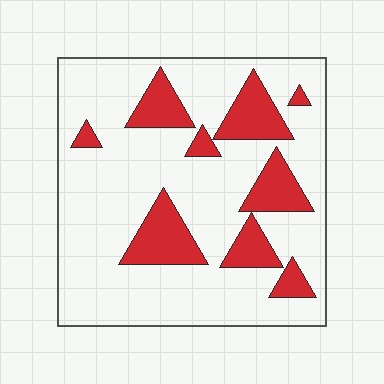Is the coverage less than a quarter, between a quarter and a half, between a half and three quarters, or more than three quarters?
Less than a quarter.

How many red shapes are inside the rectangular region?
9.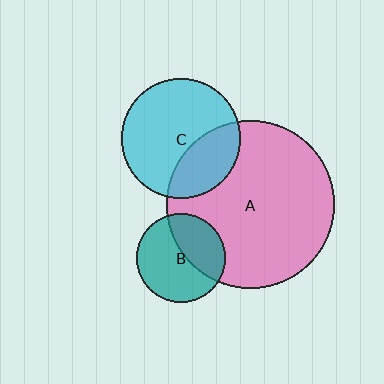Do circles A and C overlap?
Yes.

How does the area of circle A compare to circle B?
Approximately 3.5 times.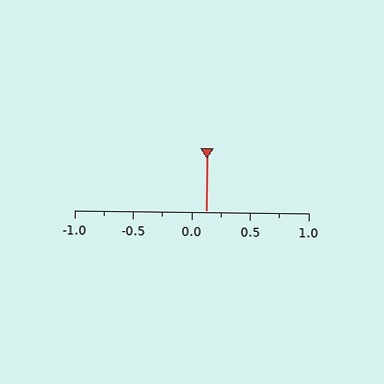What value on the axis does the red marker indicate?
The marker indicates approximately 0.12.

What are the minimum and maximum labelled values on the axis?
The axis runs from -1.0 to 1.0.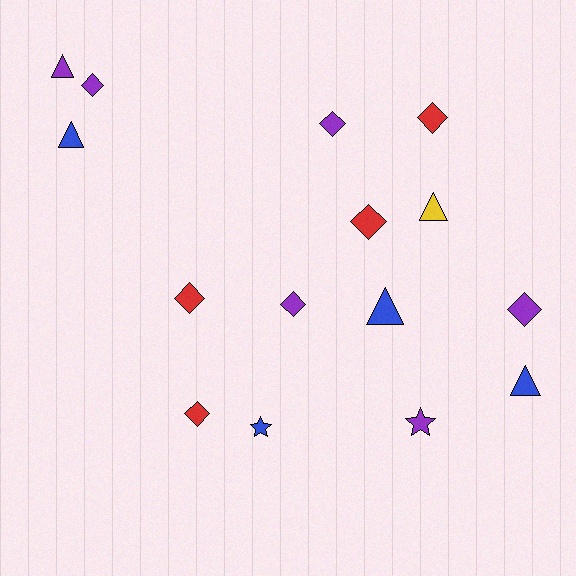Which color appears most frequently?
Purple, with 6 objects.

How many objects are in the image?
There are 15 objects.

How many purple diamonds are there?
There are 4 purple diamonds.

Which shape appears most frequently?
Diamond, with 8 objects.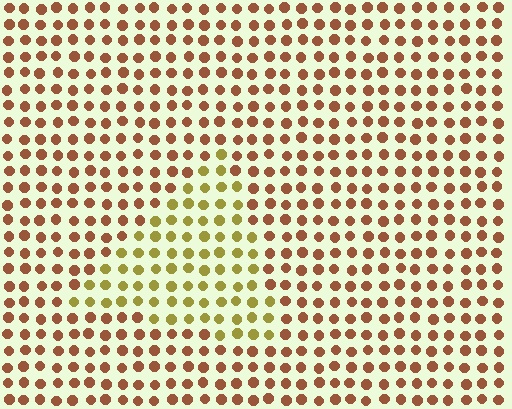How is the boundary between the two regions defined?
The boundary is defined purely by a slight shift in hue (about 42 degrees). Spacing, size, and orientation are identical on both sides.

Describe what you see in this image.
The image is filled with small brown elements in a uniform arrangement. A triangle-shaped region is visible where the elements are tinted to a slightly different hue, forming a subtle color boundary.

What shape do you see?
I see a triangle.